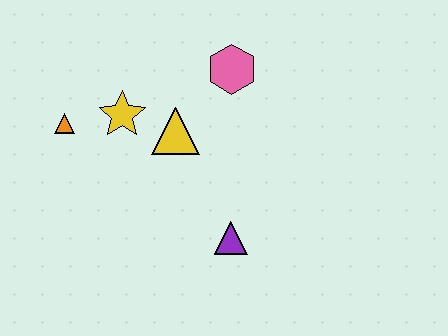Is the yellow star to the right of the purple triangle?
No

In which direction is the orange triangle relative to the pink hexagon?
The orange triangle is to the left of the pink hexagon.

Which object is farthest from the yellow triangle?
The purple triangle is farthest from the yellow triangle.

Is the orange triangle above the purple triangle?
Yes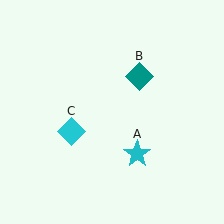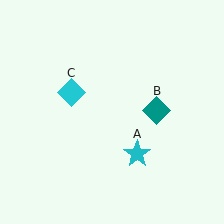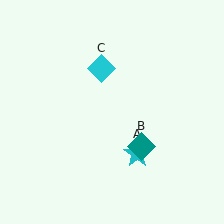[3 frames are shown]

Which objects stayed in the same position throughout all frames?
Cyan star (object A) remained stationary.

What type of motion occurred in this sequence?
The teal diamond (object B), cyan diamond (object C) rotated clockwise around the center of the scene.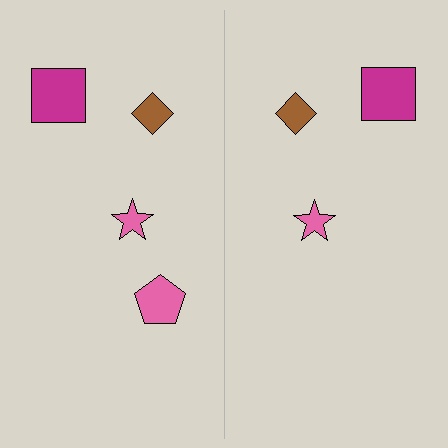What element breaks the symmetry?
A pink pentagon is missing from the right side.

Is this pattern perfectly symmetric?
No, the pattern is not perfectly symmetric. A pink pentagon is missing from the right side.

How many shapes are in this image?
There are 7 shapes in this image.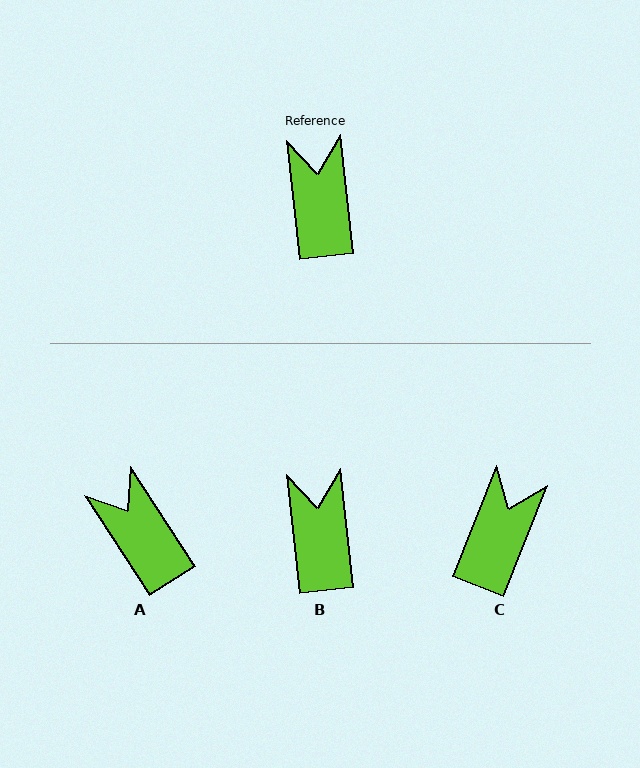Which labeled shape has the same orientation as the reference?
B.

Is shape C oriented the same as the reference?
No, it is off by about 28 degrees.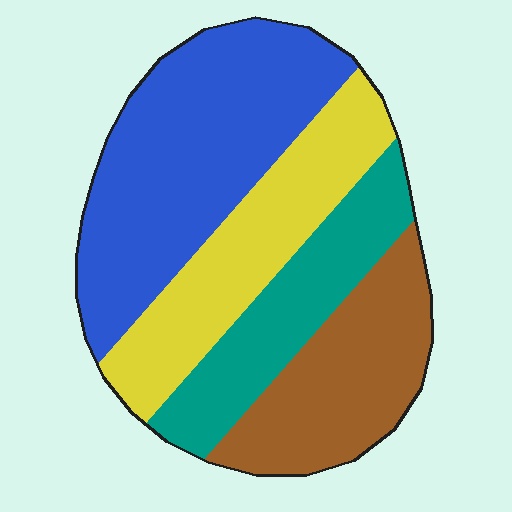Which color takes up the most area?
Blue, at roughly 35%.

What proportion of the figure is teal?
Teal takes up about one fifth (1/5) of the figure.